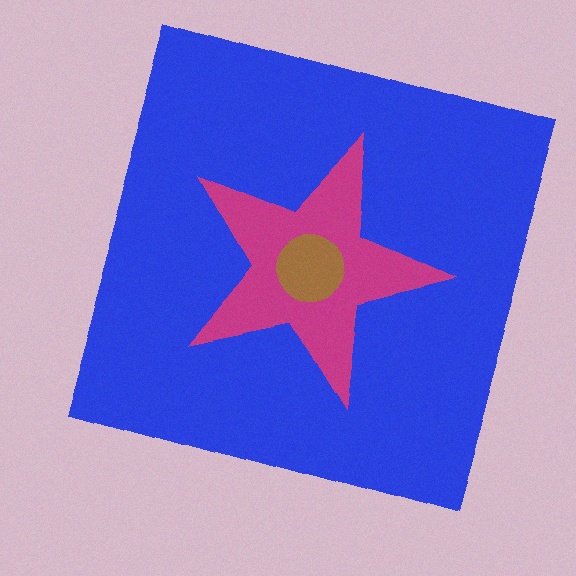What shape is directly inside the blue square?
The magenta star.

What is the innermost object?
The brown circle.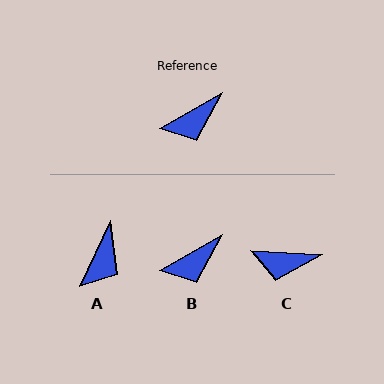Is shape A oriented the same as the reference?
No, it is off by about 35 degrees.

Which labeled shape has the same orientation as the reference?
B.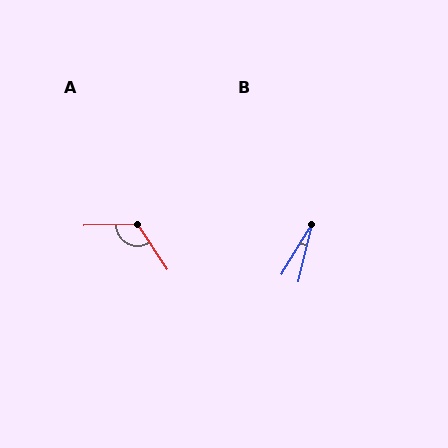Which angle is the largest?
A, at approximately 122 degrees.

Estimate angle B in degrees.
Approximately 18 degrees.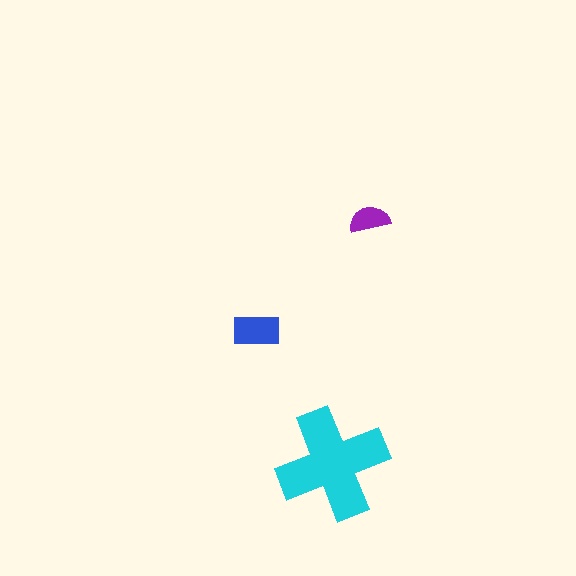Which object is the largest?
The cyan cross.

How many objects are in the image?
There are 3 objects in the image.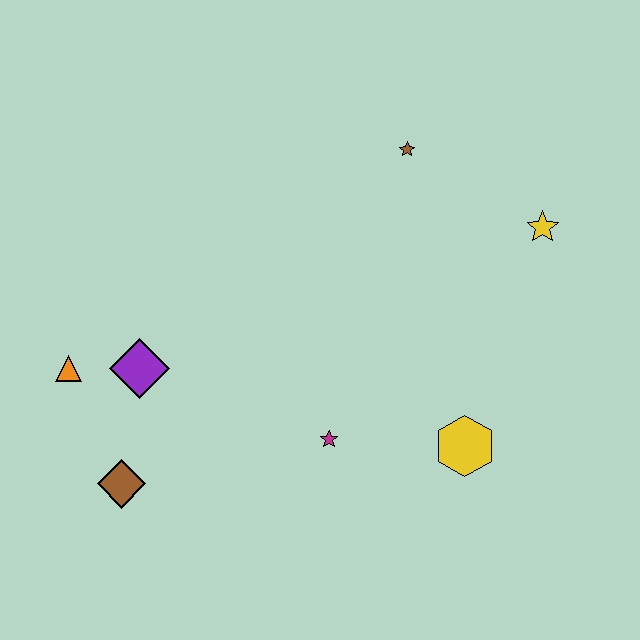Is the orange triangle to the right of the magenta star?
No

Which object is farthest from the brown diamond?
The yellow star is farthest from the brown diamond.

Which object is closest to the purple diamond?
The orange triangle is closest to the purple diamond.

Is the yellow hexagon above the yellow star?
No